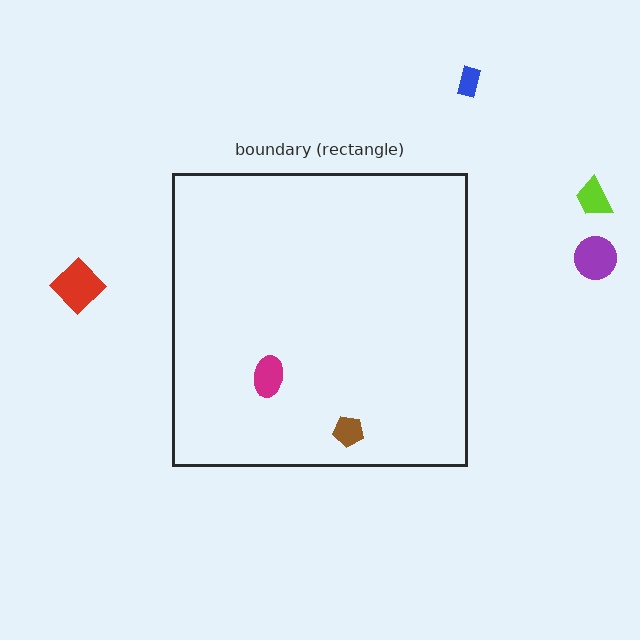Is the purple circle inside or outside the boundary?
Outside.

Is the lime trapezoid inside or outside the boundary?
Outside.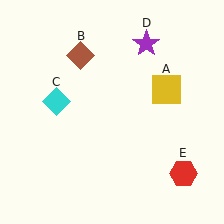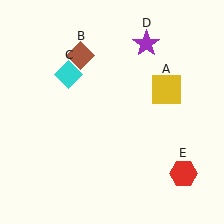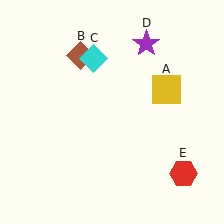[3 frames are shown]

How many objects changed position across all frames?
1 object changed position: cyan diamond (object C).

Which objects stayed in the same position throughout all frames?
Yellow square (object A) and brown diamond (object B) and purple star (object D) and red hexagon (object E) remained stationary.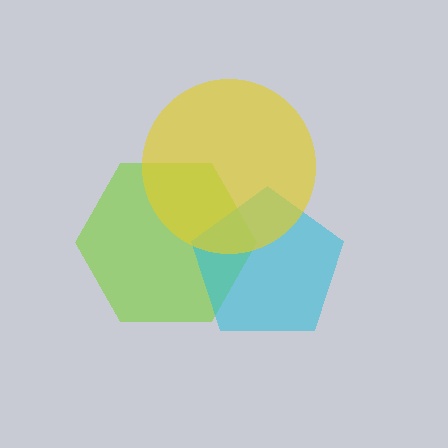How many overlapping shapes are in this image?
There are 3 overlapping shapes in the image.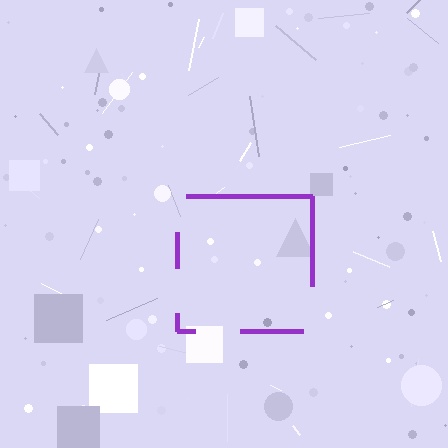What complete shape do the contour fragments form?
The contour fragments form a square.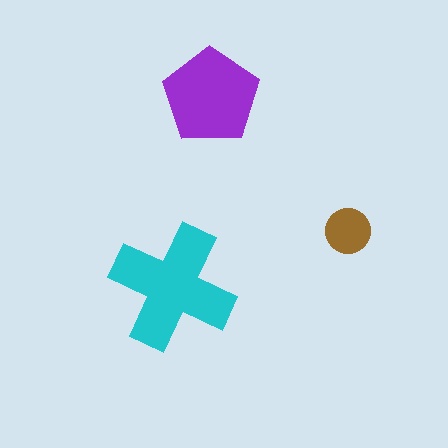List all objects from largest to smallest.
The cyan cross, the purple pentagon, the brown circle.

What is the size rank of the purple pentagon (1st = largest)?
2nd.